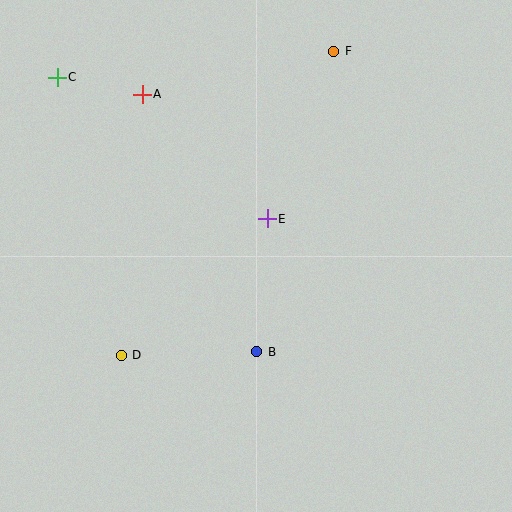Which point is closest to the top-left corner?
Point C is closest to the top-left corner.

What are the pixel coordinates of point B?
Point B is at (257, 352).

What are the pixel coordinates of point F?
Point F is at (334, 51).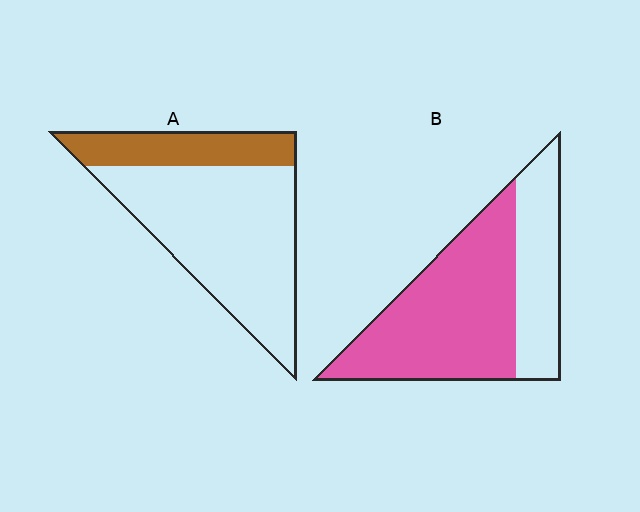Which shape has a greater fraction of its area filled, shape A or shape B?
Shape B.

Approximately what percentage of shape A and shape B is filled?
A is approximately 25% and B is approximately 65%.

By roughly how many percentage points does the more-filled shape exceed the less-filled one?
By roughly 40 percentage points (B over A).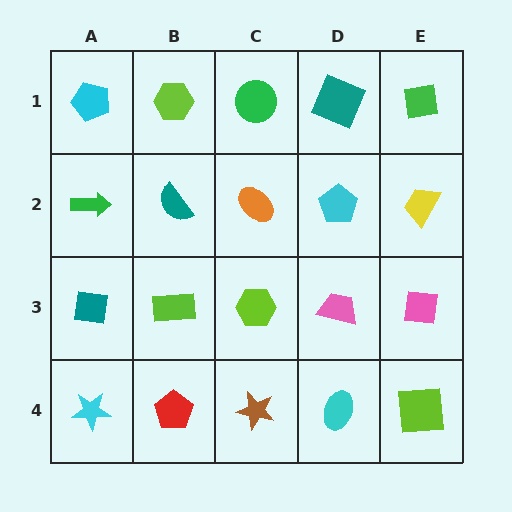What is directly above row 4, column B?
A lime rectangle.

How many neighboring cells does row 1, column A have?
2.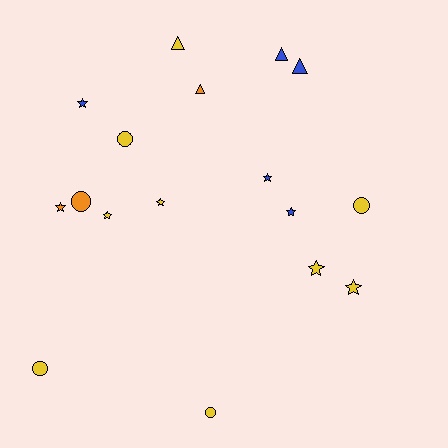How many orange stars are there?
There is 1 orange star.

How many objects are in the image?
There are 17 objects.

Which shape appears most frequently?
Star, with 8 objects.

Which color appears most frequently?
Yellow, with 9 objects.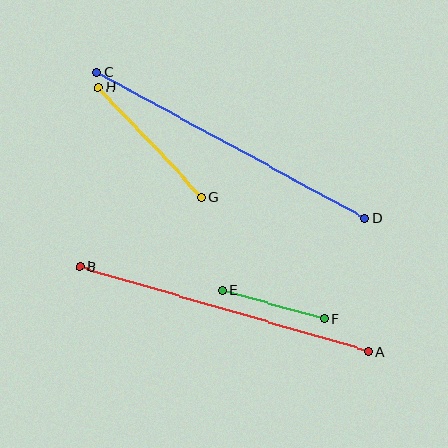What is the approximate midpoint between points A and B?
The midpoint is at approximately (224, 309) pixels.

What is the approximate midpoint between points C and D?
The midpoint is at approximately (231, 145) pixels.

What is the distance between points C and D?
The distance is approximately 306 pixels.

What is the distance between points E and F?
The distance is approximately 106 pixels.